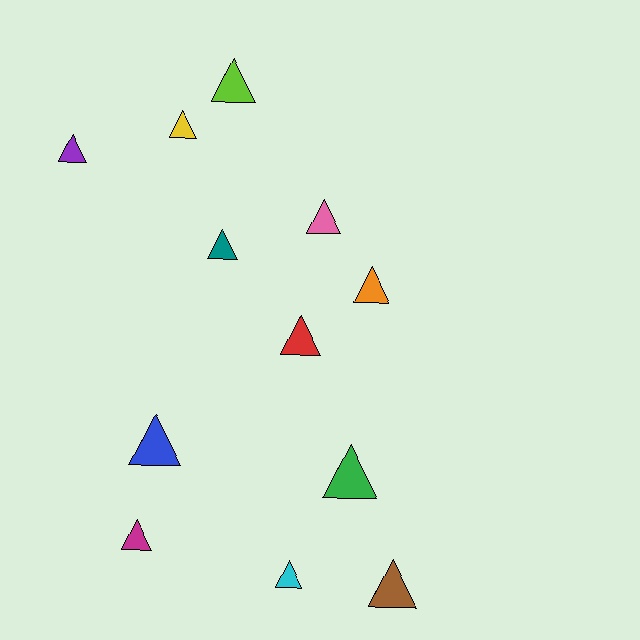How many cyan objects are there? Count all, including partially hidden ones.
There is 1 cyan object.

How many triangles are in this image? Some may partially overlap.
There are 12 triangles.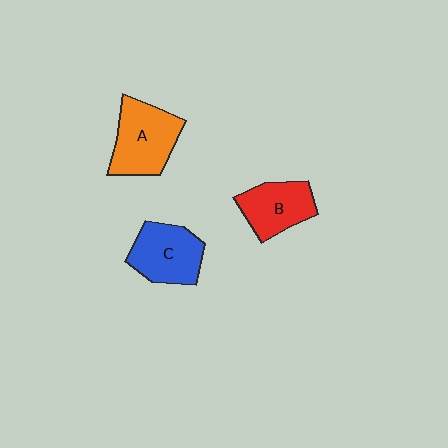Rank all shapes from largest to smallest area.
From largest to smallest: A (orange), C (blue), B (red).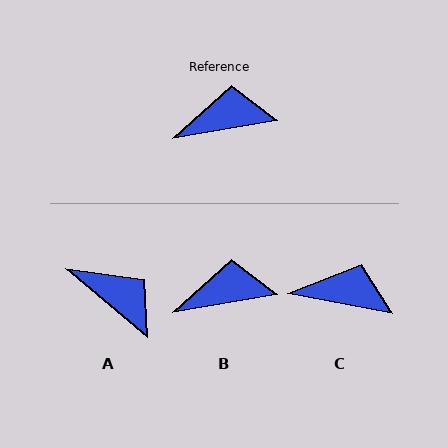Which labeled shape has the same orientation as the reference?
B.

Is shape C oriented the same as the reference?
No, it is off by about 20 degrees.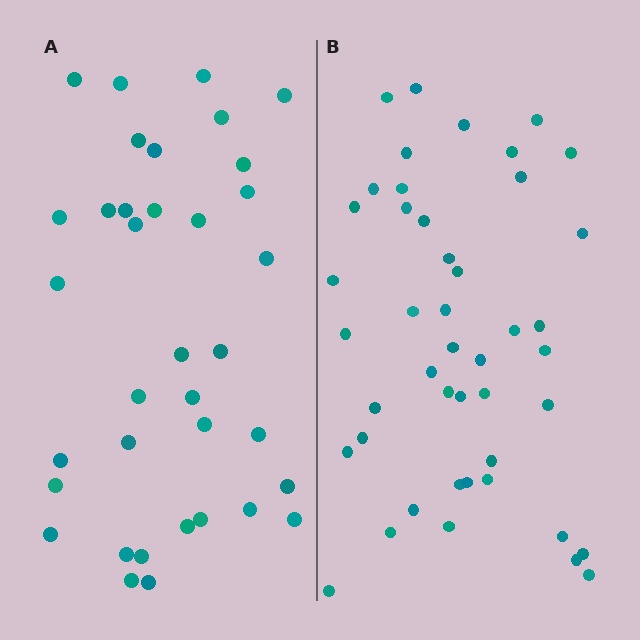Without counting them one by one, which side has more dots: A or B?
Region B (the right region) has more dots.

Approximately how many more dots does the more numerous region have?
Region B has roughly 8 or so more dots than region A.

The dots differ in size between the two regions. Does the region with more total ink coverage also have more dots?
No. Region A has more total ink coverage because its dots are larger, but region B actually contains more individual dots. Total area can be misleading — the number of items is what matters here.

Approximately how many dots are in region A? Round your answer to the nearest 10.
About 40 dots. (The exact count is 36, which rounds to 40.)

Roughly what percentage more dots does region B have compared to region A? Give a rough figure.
About 25% more.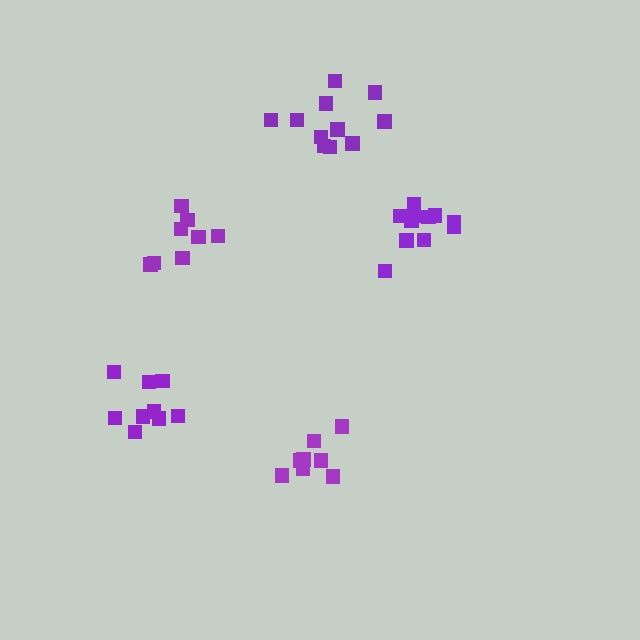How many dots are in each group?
Group 1: 9 dots, Group 2: 11 dots, Group 3: 11 dots, Group 4: 8 dots, Group 5: 8 dots (47 total).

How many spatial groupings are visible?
There are 5 spatial groupings.